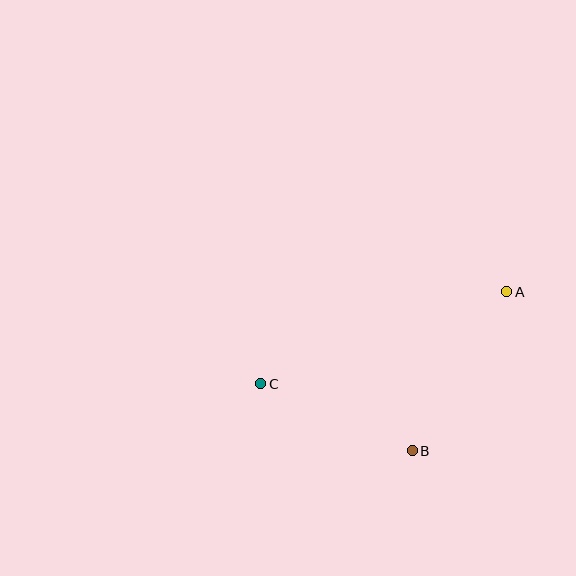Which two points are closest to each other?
Points B and C are closest to each other.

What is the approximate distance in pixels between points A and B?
The distance between A and B is approximately 185 pixels.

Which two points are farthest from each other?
Points A and C are farthest from each other.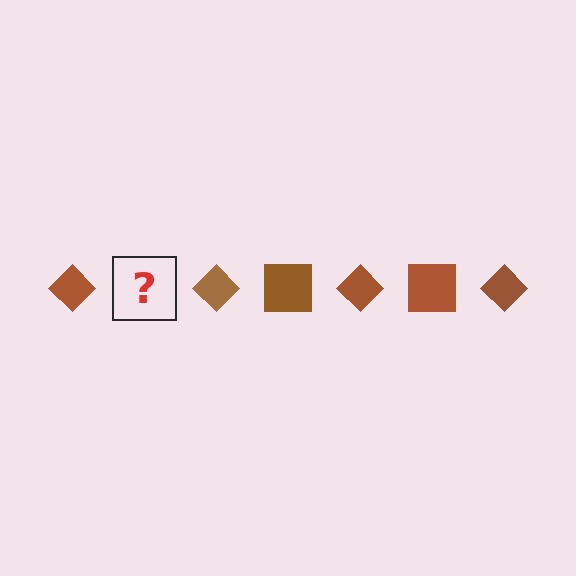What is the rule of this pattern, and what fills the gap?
The rule is that the pattern cycles through diamond, square shapes in brown. The gap should be filled with a brown square.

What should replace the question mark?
The question mark should be replaced with a brown square.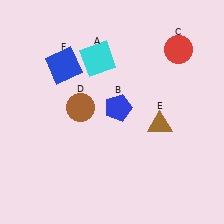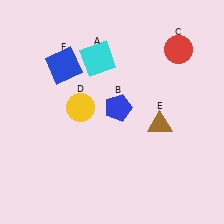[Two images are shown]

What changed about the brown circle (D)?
In Image 1, D is brown. In Image 2, it changed to yellow.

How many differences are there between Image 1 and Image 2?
There is 1 difference between the two images.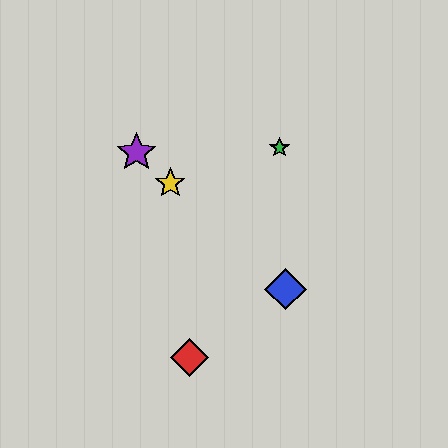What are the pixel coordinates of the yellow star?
The yellow star is at (170, 183).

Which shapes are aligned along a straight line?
The blue diamond, the yellow star, the purple star are aligned along a straight line.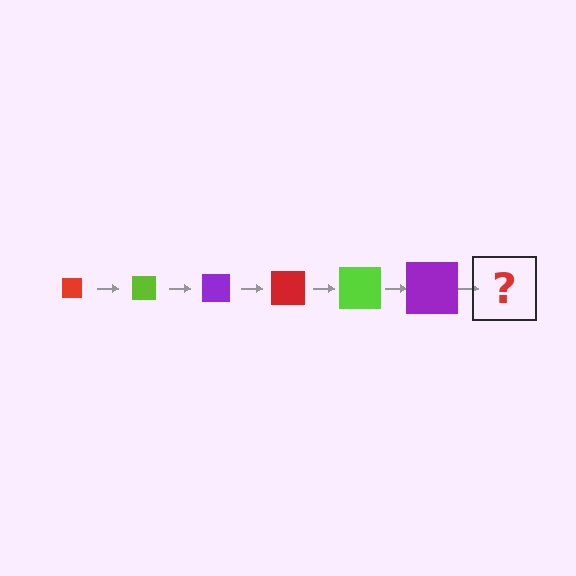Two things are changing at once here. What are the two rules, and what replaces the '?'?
The two rules are that the square grows larger each step and the color cycles through red, lime, and purple. The '?' should be a red square, larger than the previous one.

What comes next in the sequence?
The next element should be a red square, larger than the previous one.